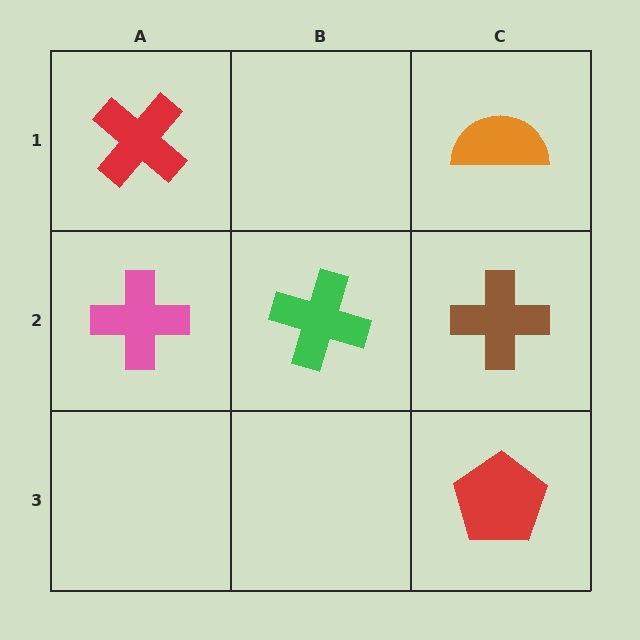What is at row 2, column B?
A green cross.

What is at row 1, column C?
An orange semicircle.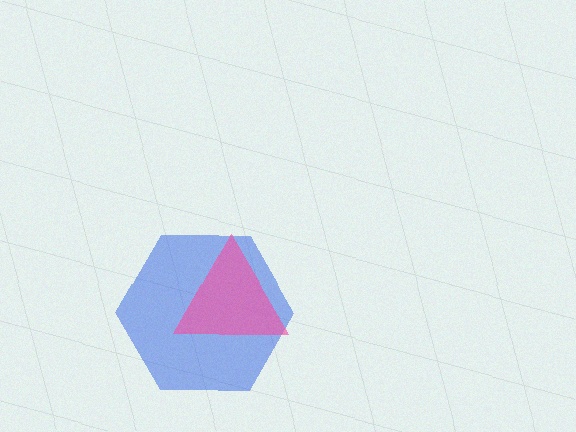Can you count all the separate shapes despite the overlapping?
Yes, there are 2 separate shapes.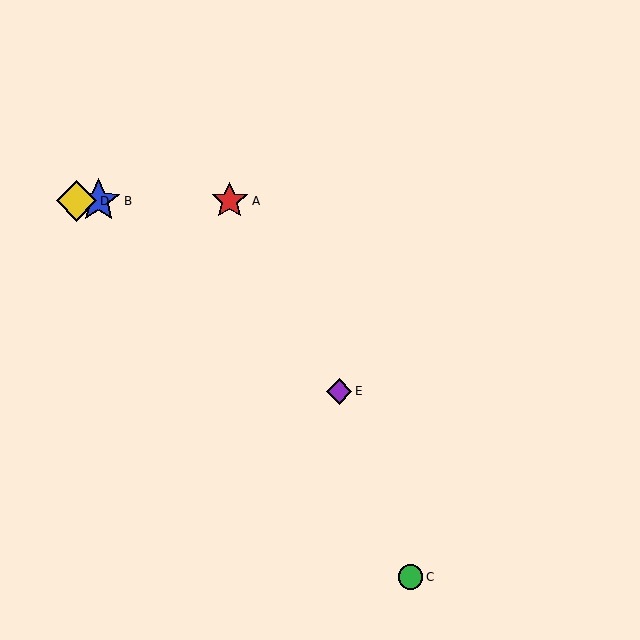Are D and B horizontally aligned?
Yes, both are at y≈201.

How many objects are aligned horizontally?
3 objects (A, B, D) are aligned horizontally.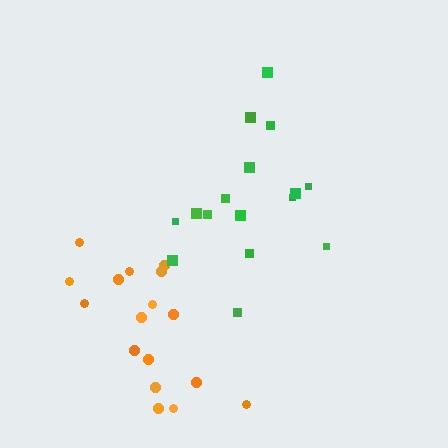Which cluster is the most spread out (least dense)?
Green.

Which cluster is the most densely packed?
Orange.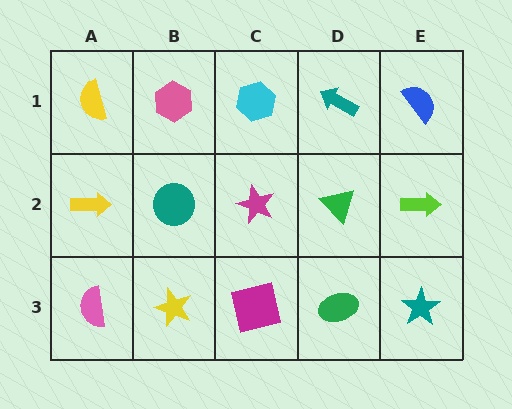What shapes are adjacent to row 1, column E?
A lime arrow (row 2, column E), a teal arrow (row 1, column D).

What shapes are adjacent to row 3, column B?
A teal circle (row 2, column B), a pink semicircle (row 3, column A), a magenta square (row 3, column C).